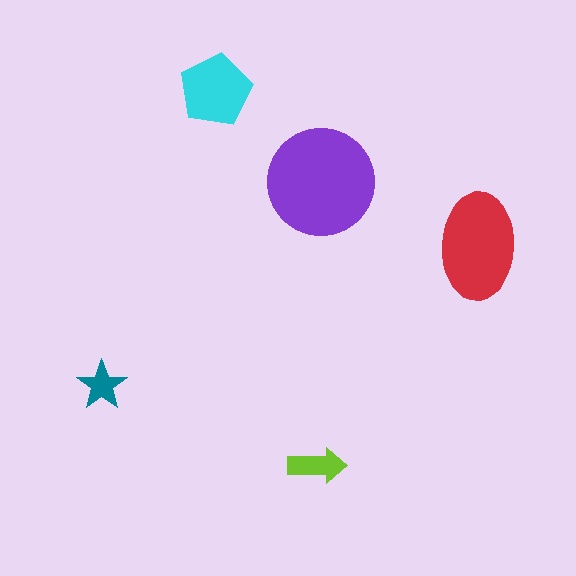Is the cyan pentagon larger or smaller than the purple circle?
Smaller.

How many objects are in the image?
There are 5 objects in the image.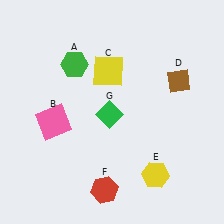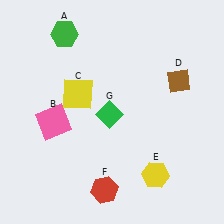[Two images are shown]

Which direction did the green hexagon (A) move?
The green hexagon (A) moved up.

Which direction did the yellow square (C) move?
The yellow square (C) moved left.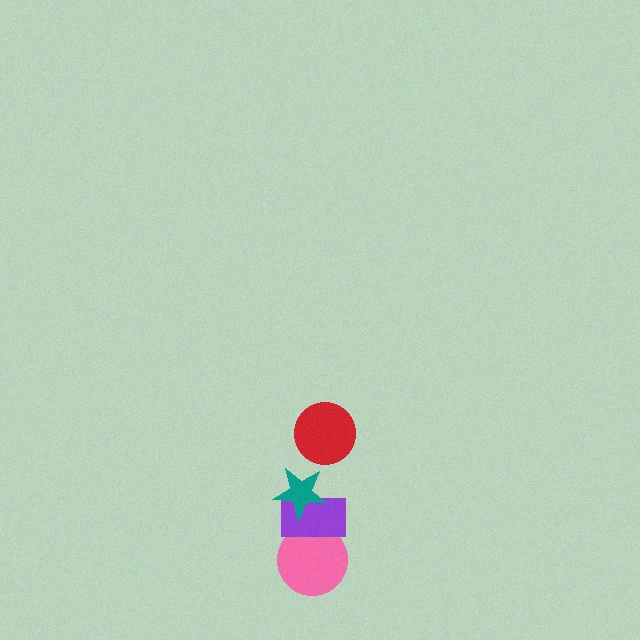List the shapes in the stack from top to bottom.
From top to bottom: the red circle, the teal star, the purple rectangle, the pink circle.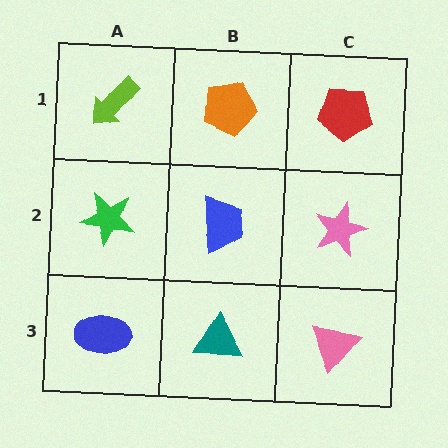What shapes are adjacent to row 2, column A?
A lime arrow (row 1, column A), a blue ellipse (row 3, column A), a blue trapezoid (row 2, column B).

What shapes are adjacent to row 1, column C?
A pink star (row 2, column C), an orange pentagon (row 1, column B).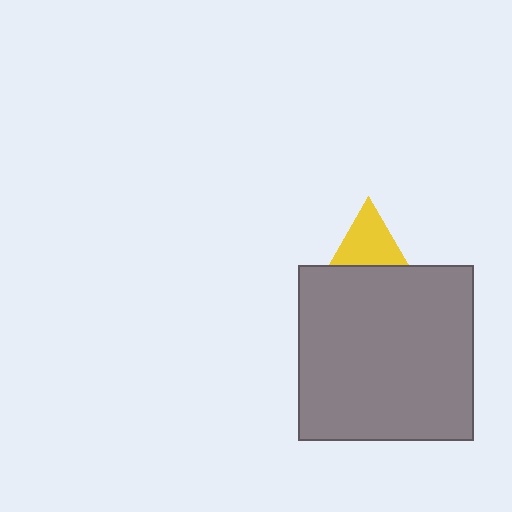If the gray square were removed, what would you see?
You would see the complete yellow triangle.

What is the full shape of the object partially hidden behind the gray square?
The partially hidden object is a yellow triangle.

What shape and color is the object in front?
The object in front is a gray square.